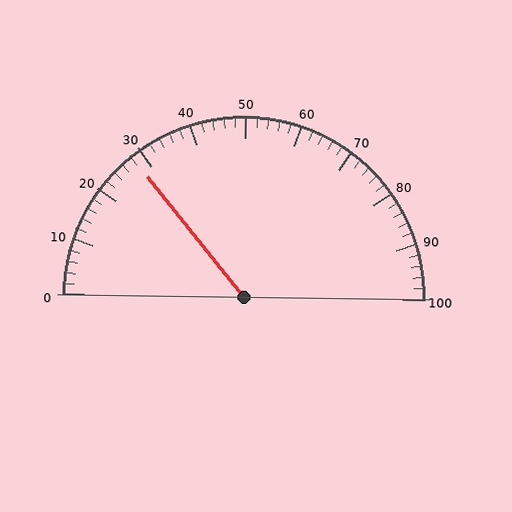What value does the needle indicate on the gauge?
The needle indicates approximately 28.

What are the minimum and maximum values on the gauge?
The gauge ranges from 0 to 100.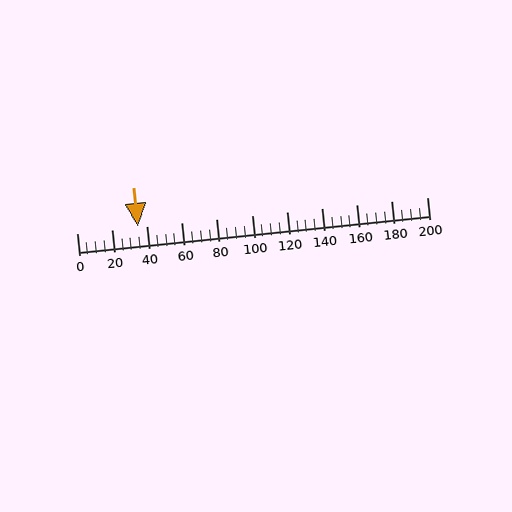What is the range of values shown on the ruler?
The ruler shows values from 0 to 200.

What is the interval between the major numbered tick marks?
The major tick marks are spaced 20 units apart.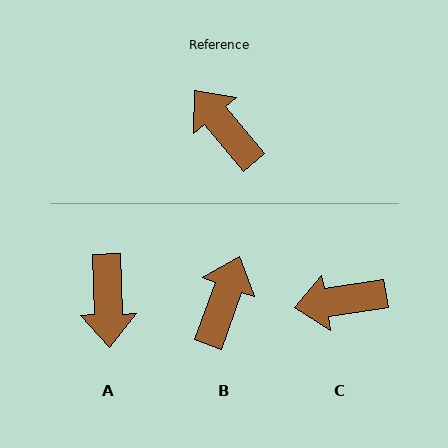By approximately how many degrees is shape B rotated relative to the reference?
Approximately 60 degrees clockwise.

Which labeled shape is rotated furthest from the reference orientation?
A, about 142 degrees away.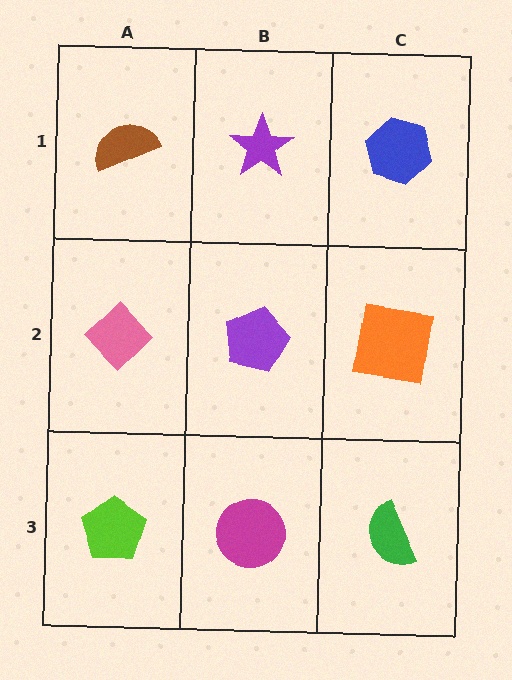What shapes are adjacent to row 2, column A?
A brown semicircle (row 1, column A), a lime pentagon (row 3, column A), a purple pentagon (row 2, column B).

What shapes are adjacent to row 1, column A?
A pink diamond (row 2, column A), a purple star (row 1, column B).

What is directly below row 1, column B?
A purple pentagon.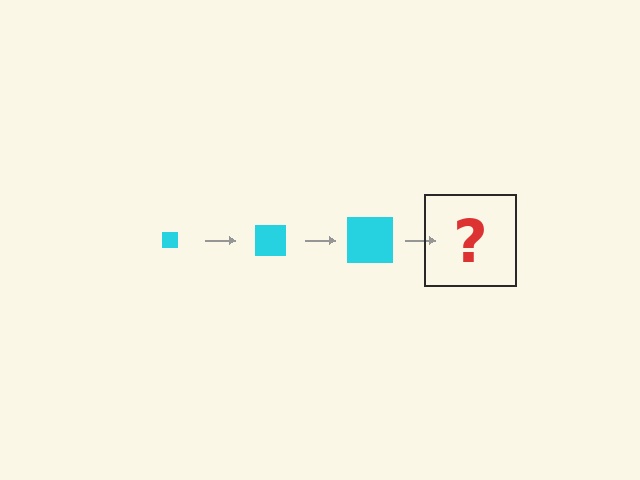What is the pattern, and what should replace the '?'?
The pattern is that the square gets progressively larger each step. The '?' should be a cyan square, larger than the previous one.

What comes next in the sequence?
The next element should be a cyan square, larger than the previous one.